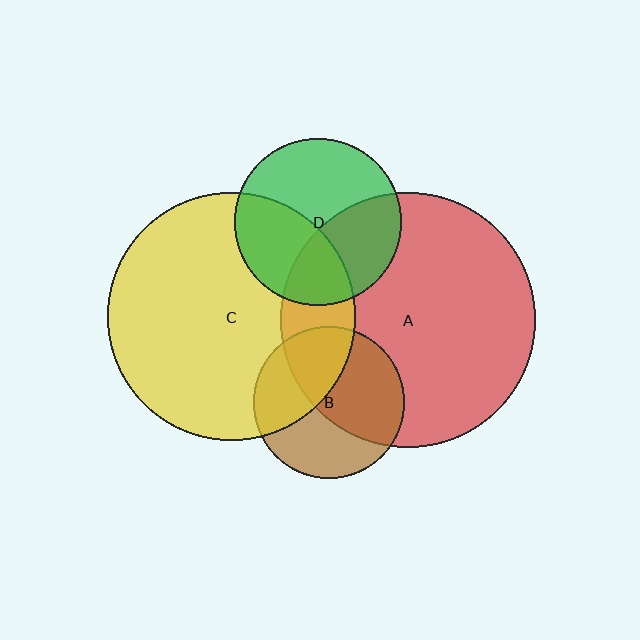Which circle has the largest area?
Circle A (red).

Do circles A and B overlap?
Yes.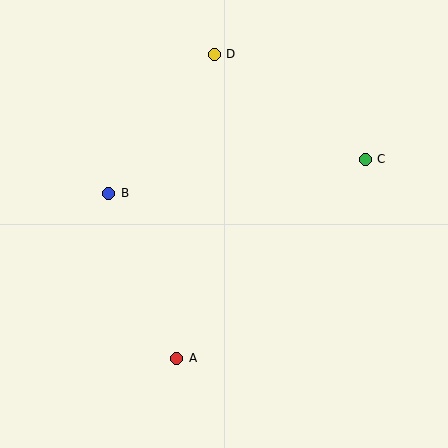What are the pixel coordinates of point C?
Point C is at (365, 159).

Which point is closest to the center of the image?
Point B at (109, 193) is closest to the center.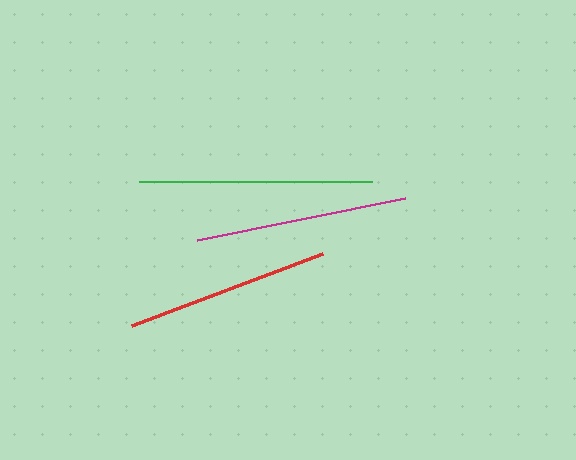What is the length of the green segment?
The green segment is approximately 233 pixels long.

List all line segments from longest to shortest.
From longest to shortest: green, magenta, red.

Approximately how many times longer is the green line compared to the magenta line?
The green line is approximately 1.1 times the length of the magenta line.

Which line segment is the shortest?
The red line is the shortest at approximately 205 pixels.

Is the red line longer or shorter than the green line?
The green line is longer than the red line.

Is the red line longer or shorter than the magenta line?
The magenta line is longer than the red line.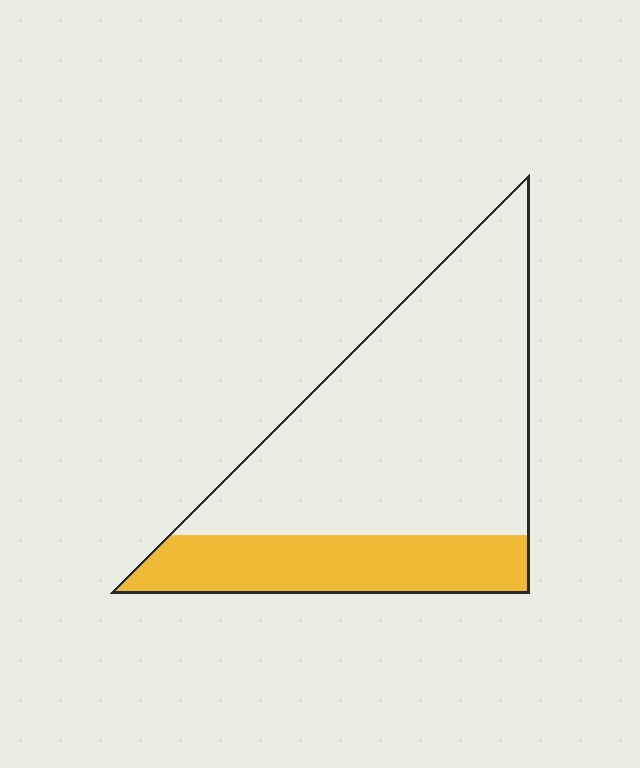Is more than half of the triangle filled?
No.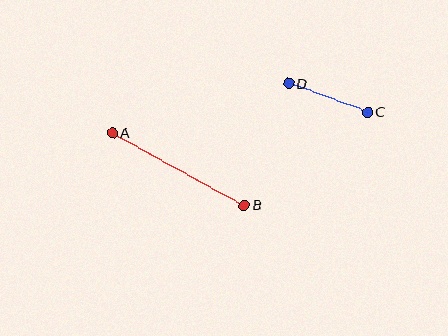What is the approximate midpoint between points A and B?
The midpoint is at approximately (178, 169) pixels.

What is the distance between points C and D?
The distance is approximately 84 pixels.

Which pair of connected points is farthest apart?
Points A and B are farthest apart.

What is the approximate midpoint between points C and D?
The midpoint is at approximately (328, 98) pixels.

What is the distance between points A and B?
The distance is approximately 151 pixels.